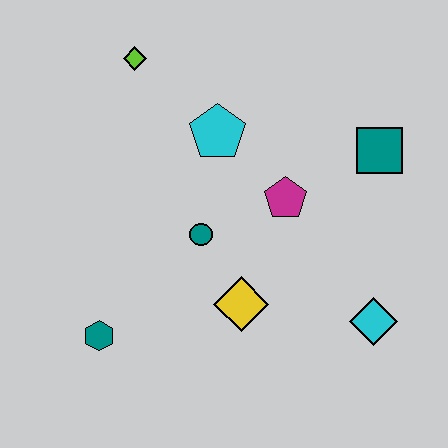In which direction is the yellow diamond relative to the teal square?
The yellow diamond is below the teal square.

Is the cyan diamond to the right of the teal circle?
Yes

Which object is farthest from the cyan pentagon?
The cyan diamond is farthest from the cyan pentagon.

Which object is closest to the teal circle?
The yellow diamond is closest to the teal circle.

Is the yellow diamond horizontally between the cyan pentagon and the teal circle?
No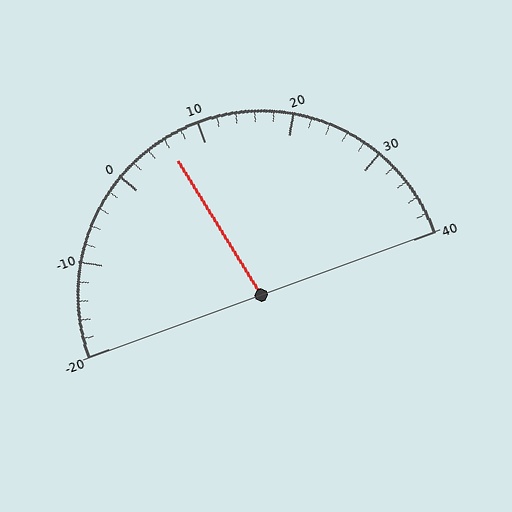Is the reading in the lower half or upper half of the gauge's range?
The reading is in the lower half of the range (-20 to 40).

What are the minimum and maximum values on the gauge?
The gauge ranges from -20 to 40.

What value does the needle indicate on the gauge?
The needle indicates approximately 6.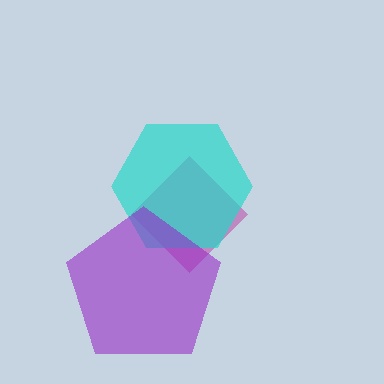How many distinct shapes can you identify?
There are 3 distinct shapes: a magenta diamond, a cyan hexagon, a purple pentagon.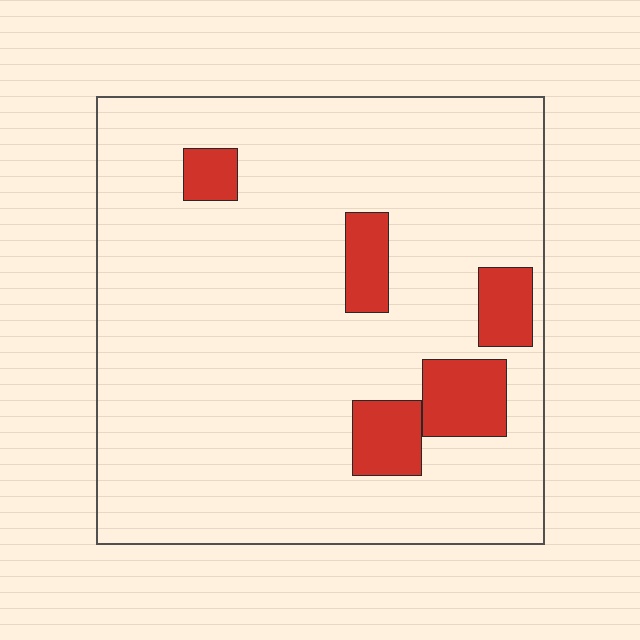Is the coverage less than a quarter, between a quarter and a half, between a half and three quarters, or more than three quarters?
Less than a quarter.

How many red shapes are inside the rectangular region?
5.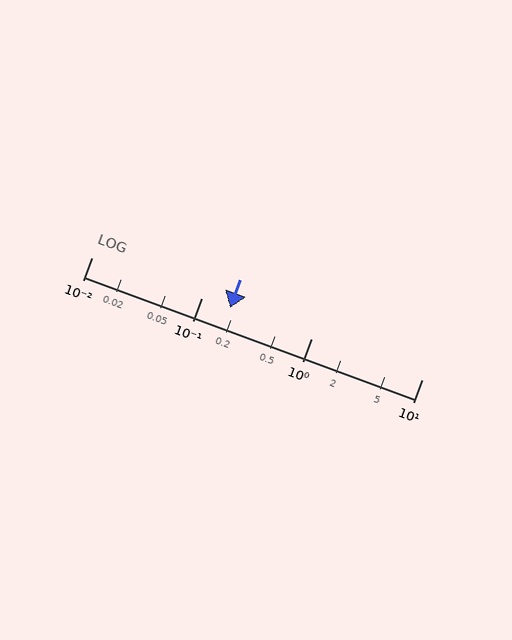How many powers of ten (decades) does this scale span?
The scale spans 3 decades, from 0.01 to 10.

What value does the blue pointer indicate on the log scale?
The pointer indicates approximately 0.18.